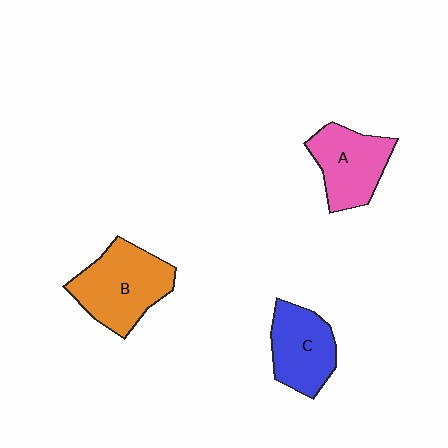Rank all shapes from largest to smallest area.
From largest to smallest: B (orange), A (pink), C (blue).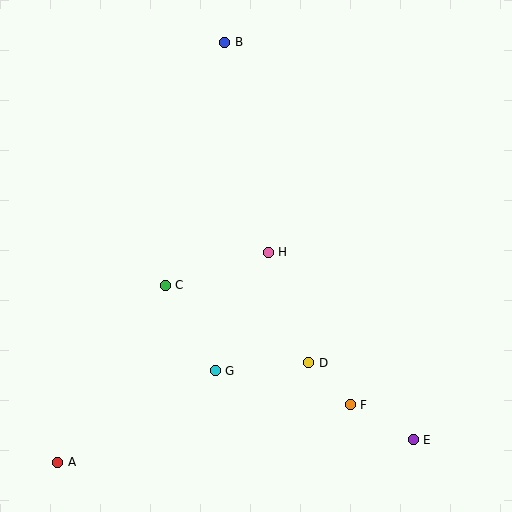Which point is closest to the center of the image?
Point H at (268, 252) is closest to the center.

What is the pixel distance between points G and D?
The distance between G and D is 94 pixels.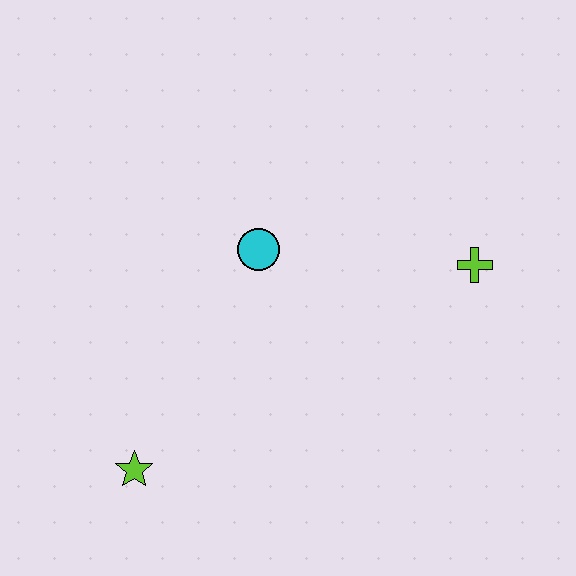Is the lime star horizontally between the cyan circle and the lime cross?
No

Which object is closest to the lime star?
The cyan circle is closest to the lime star.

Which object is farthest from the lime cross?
The lime star is farthest from the lime cross.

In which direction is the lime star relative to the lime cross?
The lime star is to the left of the lime cross.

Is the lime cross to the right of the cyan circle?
Yes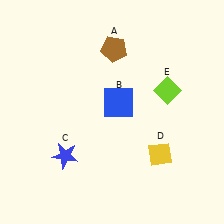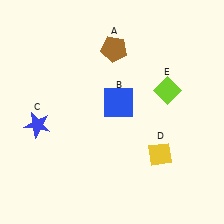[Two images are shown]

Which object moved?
The blue star (C) moved up.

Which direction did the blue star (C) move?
The blue star (C) moved up.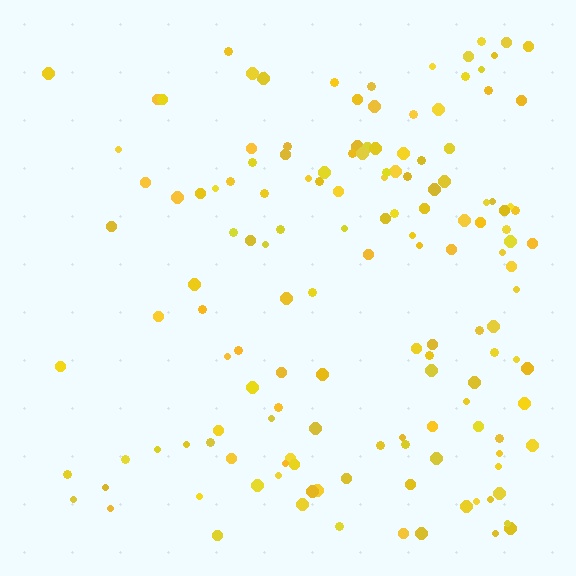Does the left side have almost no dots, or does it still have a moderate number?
Still a moderate number, just noticeably fewer than the right.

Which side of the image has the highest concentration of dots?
The right.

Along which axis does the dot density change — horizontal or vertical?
Horizontal.